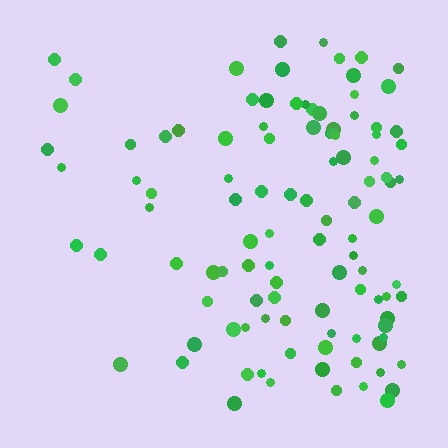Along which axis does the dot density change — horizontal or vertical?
Horizontal.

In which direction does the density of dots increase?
From left to right, with the right side densest.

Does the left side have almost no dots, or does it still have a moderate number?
Still a moderate number, just noticeably fewer than the right.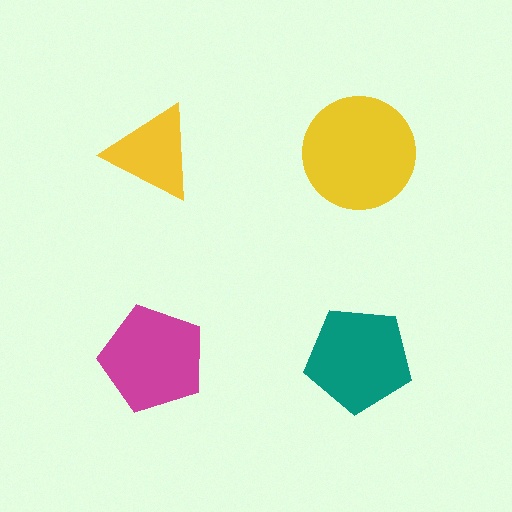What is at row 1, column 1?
A yellow triangle.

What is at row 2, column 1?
A magenta pentagon.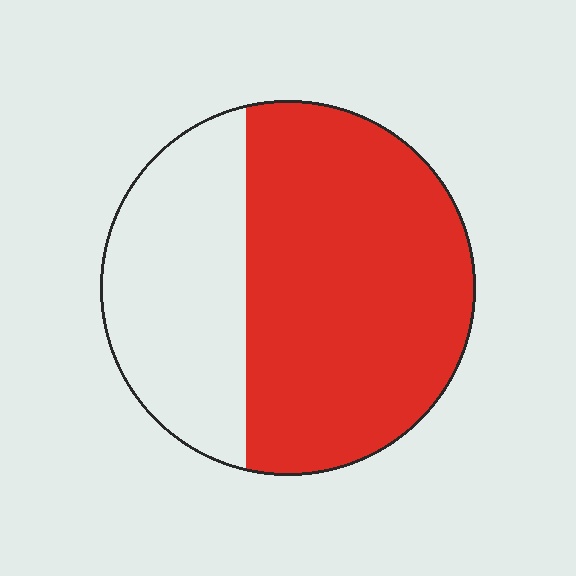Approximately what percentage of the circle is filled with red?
Approximately 65%.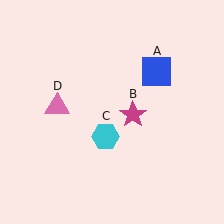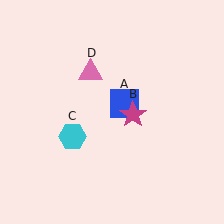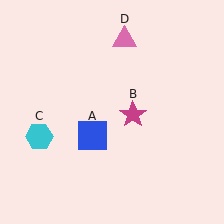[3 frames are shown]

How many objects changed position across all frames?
3 objects changed position: blue square (object A), cyan hexagon (object C), pink triangle (object D).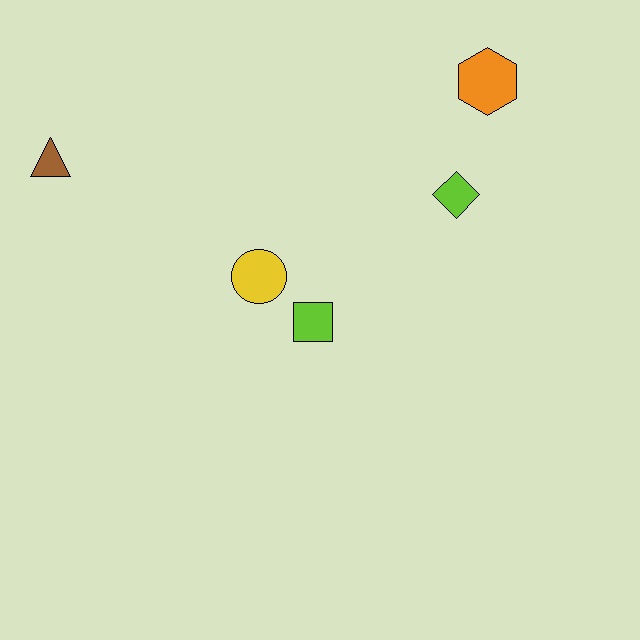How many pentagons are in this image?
There are no pentagons.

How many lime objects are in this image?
There are 2 lime objects.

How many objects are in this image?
There are 5 objects.